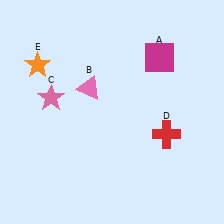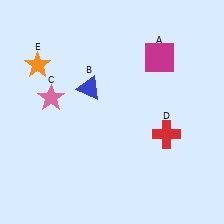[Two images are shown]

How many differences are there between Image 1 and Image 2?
There is 1 difference between the two images.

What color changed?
The triangle (B) changed from pink in Image 1 to blue in Image 2.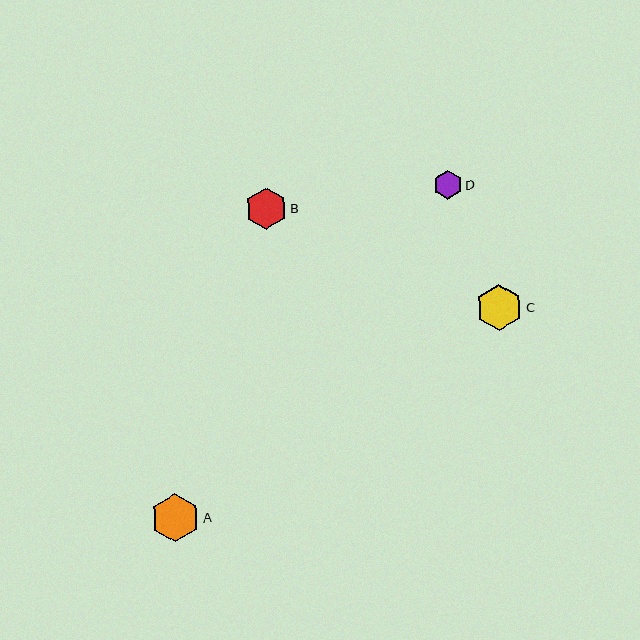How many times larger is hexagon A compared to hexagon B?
Hexagon A is approximately 1.2 times the size of hexagon B.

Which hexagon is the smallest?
Hexagon D is the smallest with a size of approximately 29 pixels.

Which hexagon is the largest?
Hexagon A is the largest with a size of approximately 48 pixels.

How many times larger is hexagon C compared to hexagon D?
Hexagon C is approximately 1.6 times the size of hexagon D.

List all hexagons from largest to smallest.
From largest to smallest: A, C, B, D.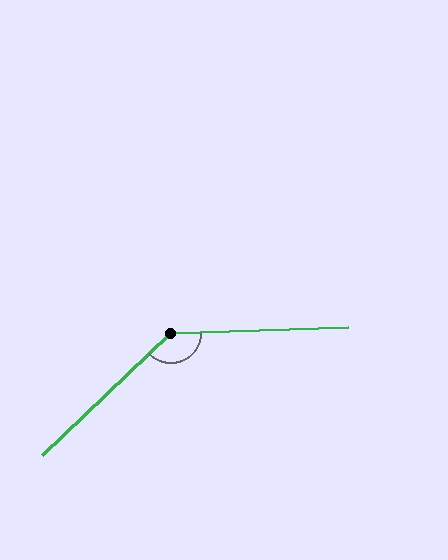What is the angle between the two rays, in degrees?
Approximately 138 degrees.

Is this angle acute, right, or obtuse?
It is obtuse.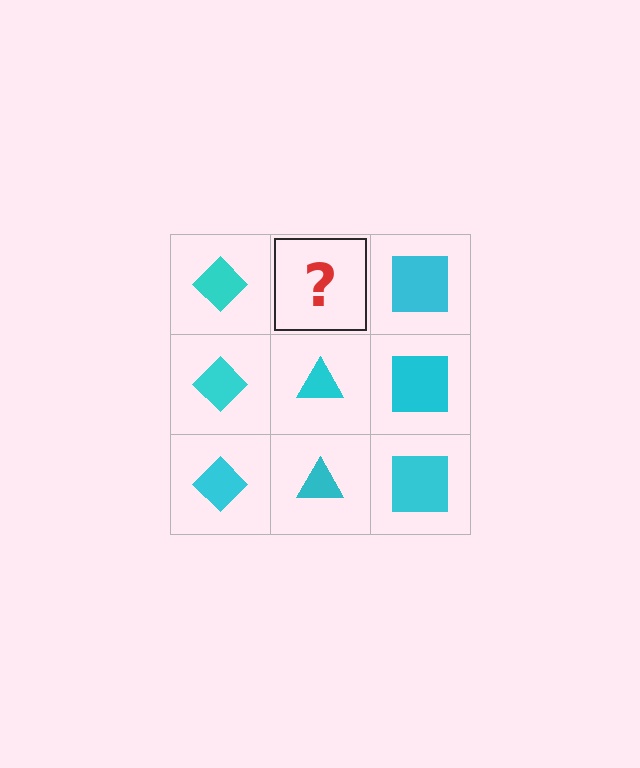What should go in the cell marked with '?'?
The missing cell should contain a cyan triangle.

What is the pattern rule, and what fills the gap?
The rule is that each column has a consistent shape. The gap should be filled with a cyan triangle.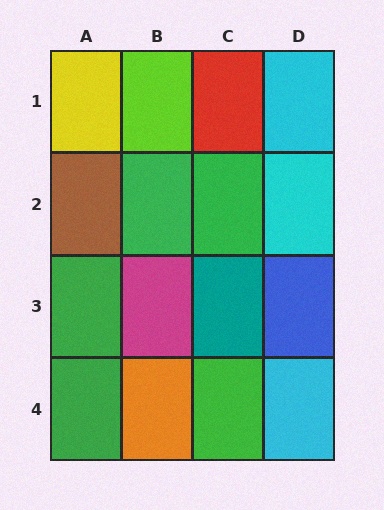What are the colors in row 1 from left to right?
Yellow, lime, red, cyan.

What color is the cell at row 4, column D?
Cyan.